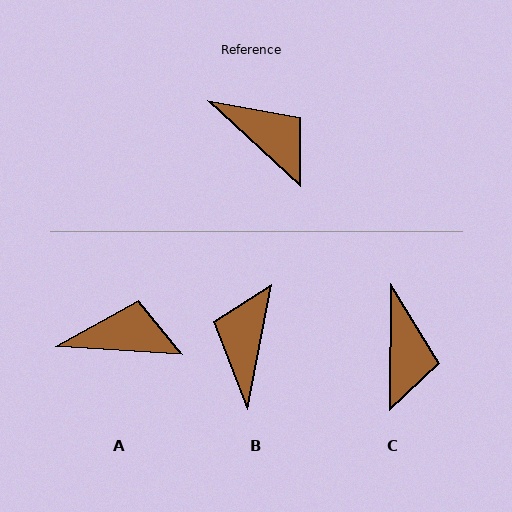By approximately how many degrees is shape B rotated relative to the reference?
Approximately 122 degrees counter-clockwise.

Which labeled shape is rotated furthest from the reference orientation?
B, about 122 degrees away.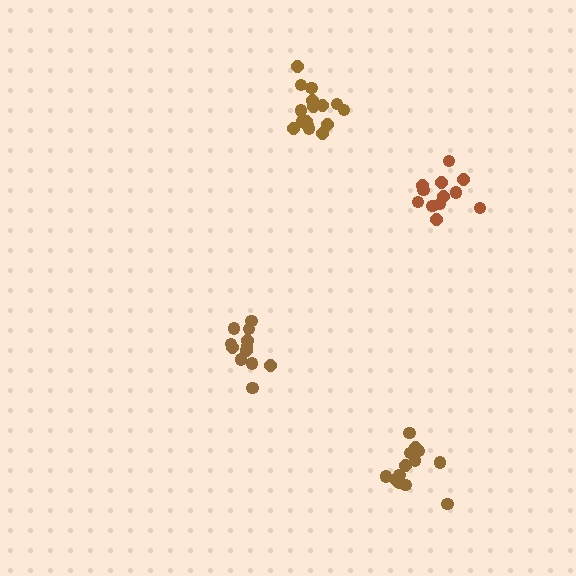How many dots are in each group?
Group 1: 12 dots, Group 2: 13 dots, Group 3: 16 dots, Group 4: 12 dots (53 total).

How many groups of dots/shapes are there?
There are 4 groups.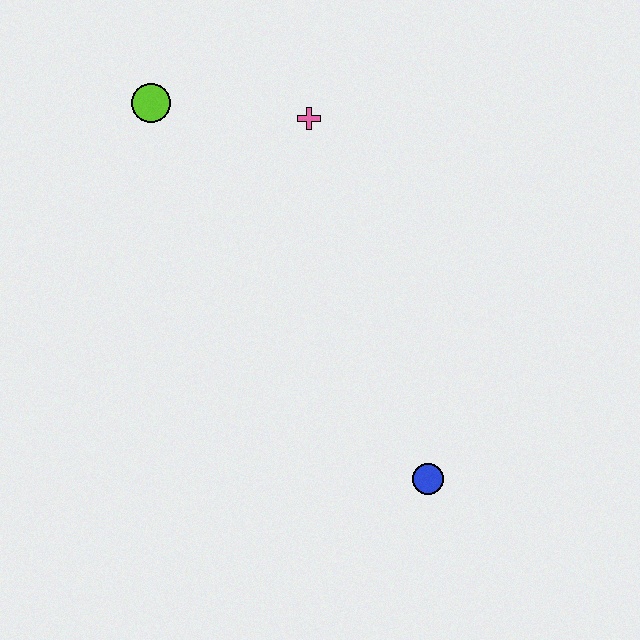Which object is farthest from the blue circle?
The lime circle is farthest from the blue circle.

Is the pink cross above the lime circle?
No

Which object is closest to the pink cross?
The lime circle is closest to the pink cross.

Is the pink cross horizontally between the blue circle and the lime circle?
Yes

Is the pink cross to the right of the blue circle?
No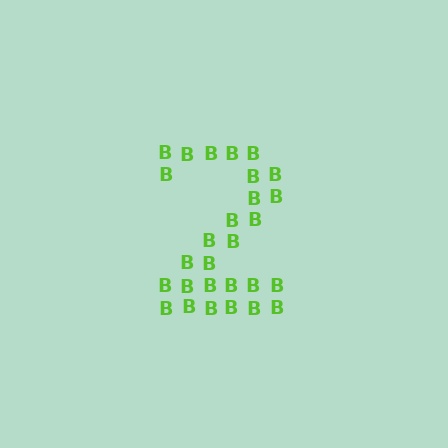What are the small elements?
The small elements are letter B's.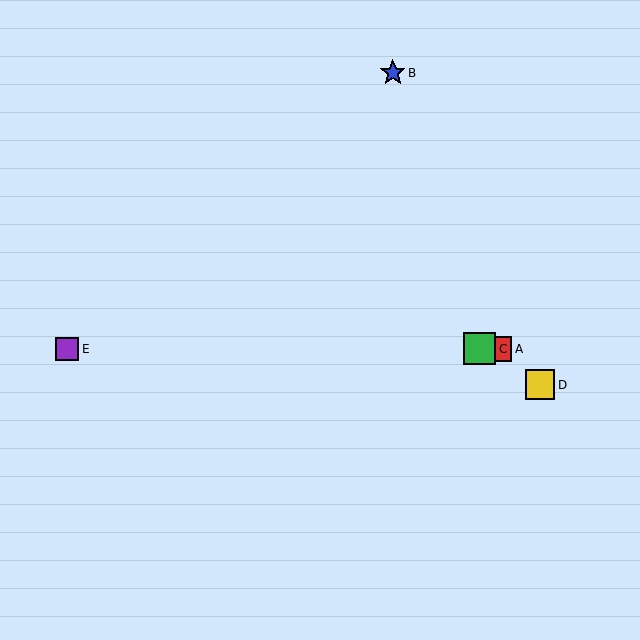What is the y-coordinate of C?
Object C is at y≈349.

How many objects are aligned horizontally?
3 objects (A, C, E) are aligned horizontally.